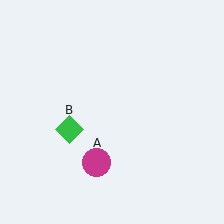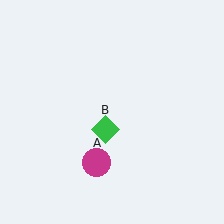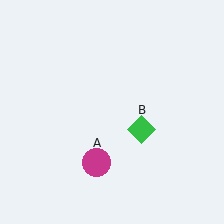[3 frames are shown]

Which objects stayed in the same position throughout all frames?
Magenta circle (object A) remained stationary.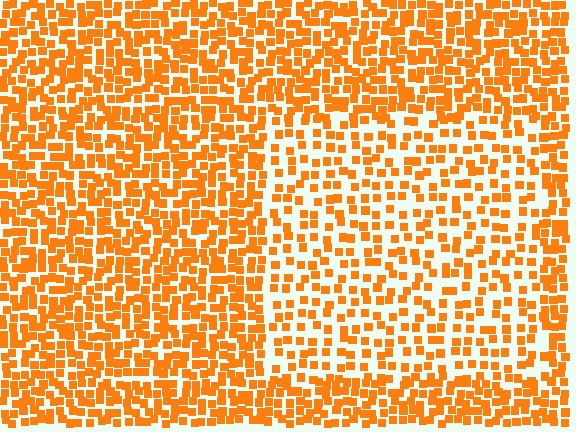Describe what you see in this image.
The image contains small orange elements arranged at two different densities. A rectangle-shaped region is visible where the elements are less densely packed than the surrounding area.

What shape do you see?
I see a rectangle.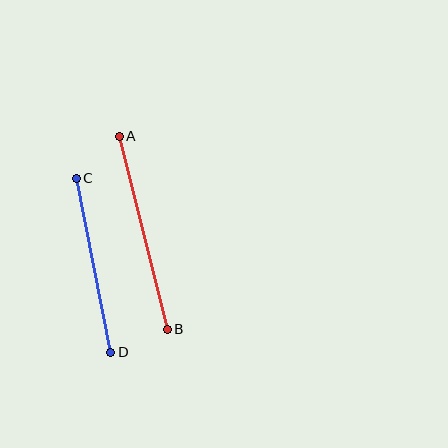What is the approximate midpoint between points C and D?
The midpoint is at approximately (94, 265) pixels.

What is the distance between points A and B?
The distance is approximately 199 pixels.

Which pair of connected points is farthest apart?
Points A and B are farthest apart.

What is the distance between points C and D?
The distance is approximately 177 pixels.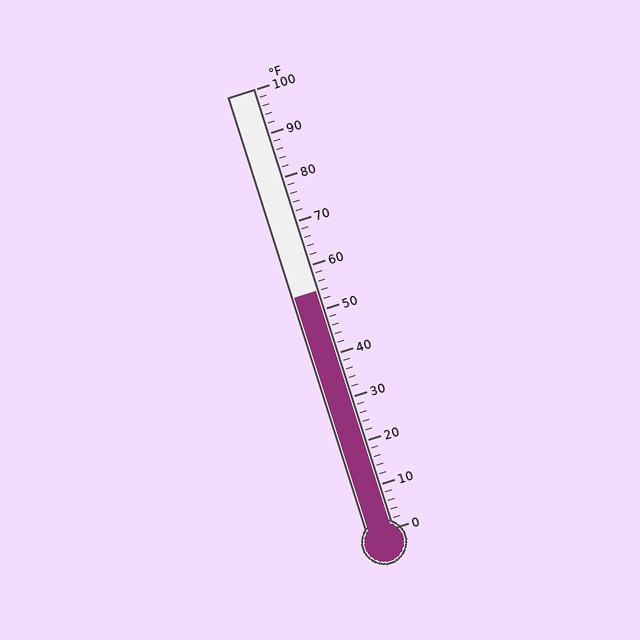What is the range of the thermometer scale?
The thermometer scale ranges from 0°F to 100°F.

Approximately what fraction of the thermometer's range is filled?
The thermometer is filled to approximately 55% of its range.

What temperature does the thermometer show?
The thermometer shows approximately 54°F.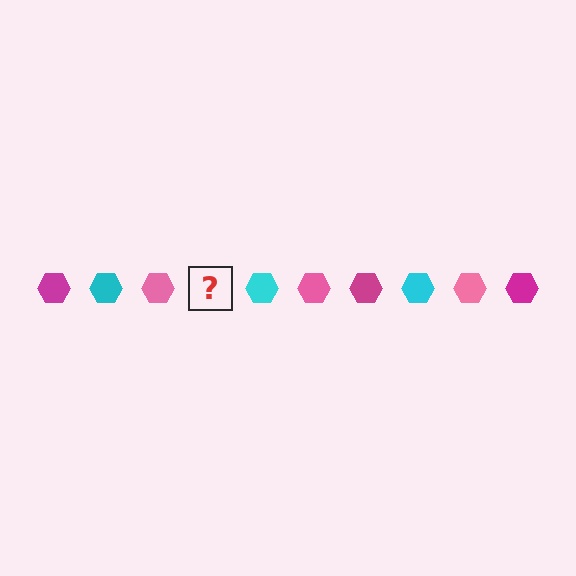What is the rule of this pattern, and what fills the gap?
The rule is that the pattern cycles through magenta, cyan, pink hexagons. The gap should be filled with a magenta hexagon.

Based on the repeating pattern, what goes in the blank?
The blank should be a magenta hexagon.